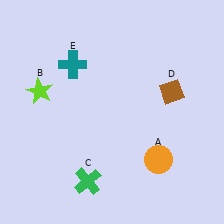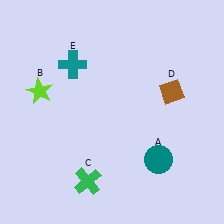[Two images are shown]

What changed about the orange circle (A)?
In Image 1, A is orange. In Image 2, it changed to teal.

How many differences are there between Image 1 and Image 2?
There is 1 difference between the two images.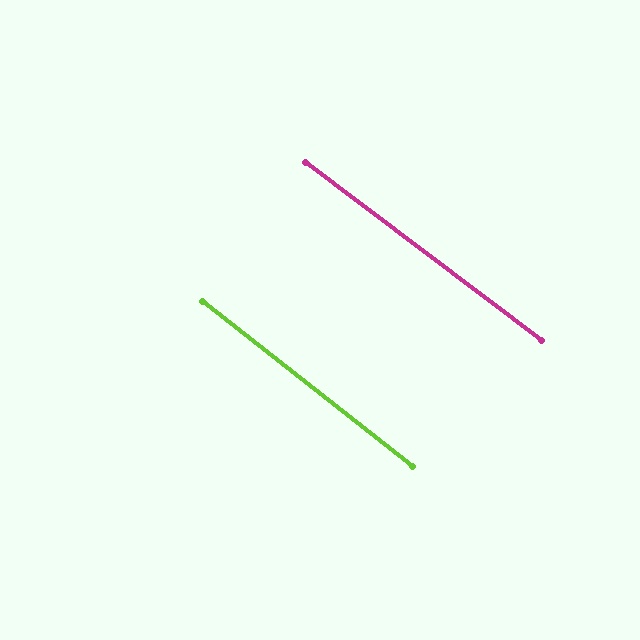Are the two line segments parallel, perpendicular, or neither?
Parallel — their directions differ by only 1.2°.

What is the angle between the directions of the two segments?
Approximately 1 degree.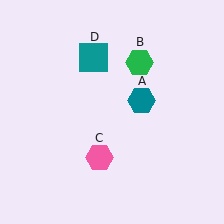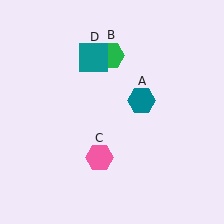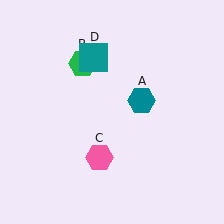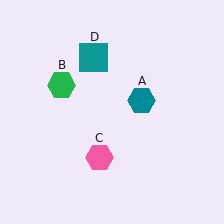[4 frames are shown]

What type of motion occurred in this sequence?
The green hexagon (object B) rotated counterclockwise around the center of the scene.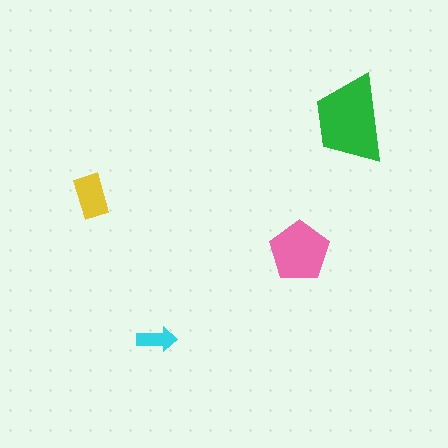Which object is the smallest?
The cyan arrow.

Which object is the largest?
The green trapezoid.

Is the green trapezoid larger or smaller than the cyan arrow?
Larger.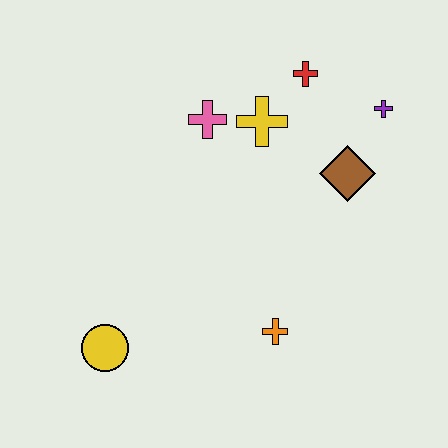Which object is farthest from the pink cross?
The yellow circle is farthest from the pink cross.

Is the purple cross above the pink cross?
Yes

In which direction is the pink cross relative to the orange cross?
The pink cross is above the orange cross.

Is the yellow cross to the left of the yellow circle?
No